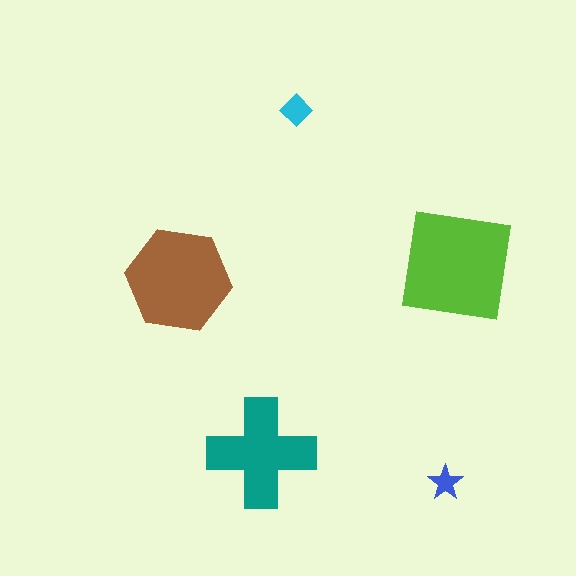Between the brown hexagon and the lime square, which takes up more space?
The lime square.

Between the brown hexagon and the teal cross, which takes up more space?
The brown hexagon.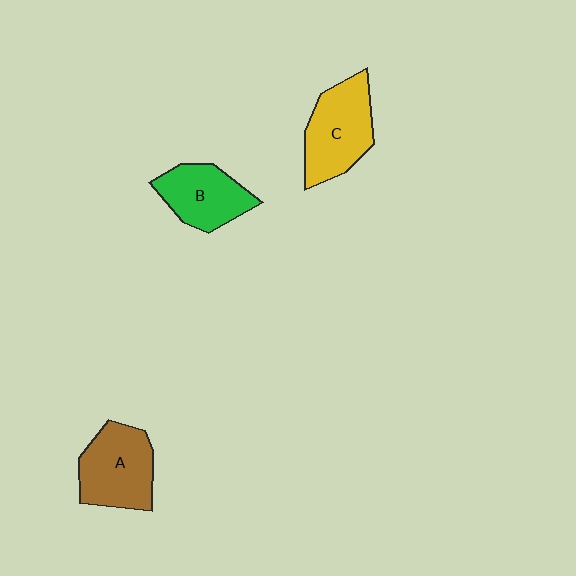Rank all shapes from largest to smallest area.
From largest to smallest: C (yellow), A (brown), B (green).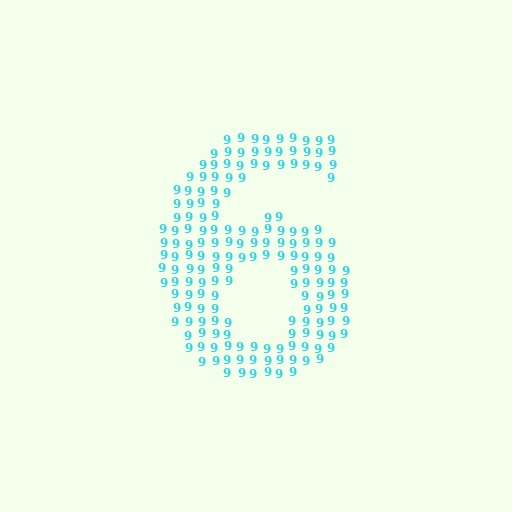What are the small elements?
The small elements are digit 9's.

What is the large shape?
The large shape is the digit 6.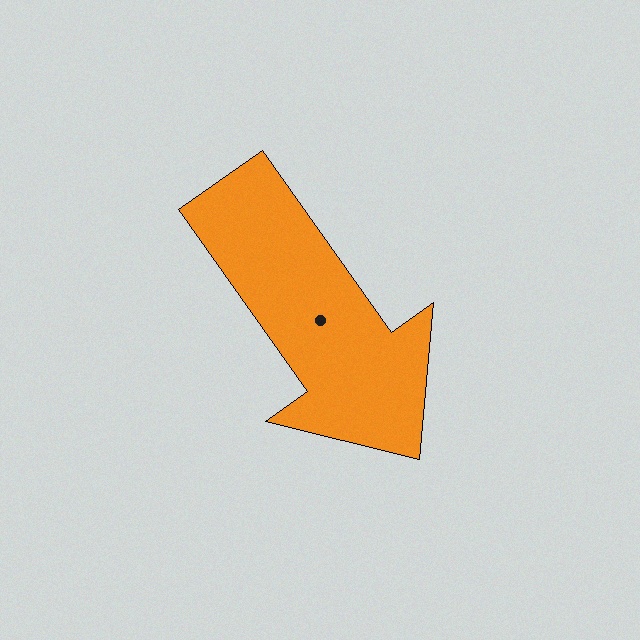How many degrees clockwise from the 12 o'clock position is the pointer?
Approximately 145 degrees.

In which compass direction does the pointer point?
Southeast.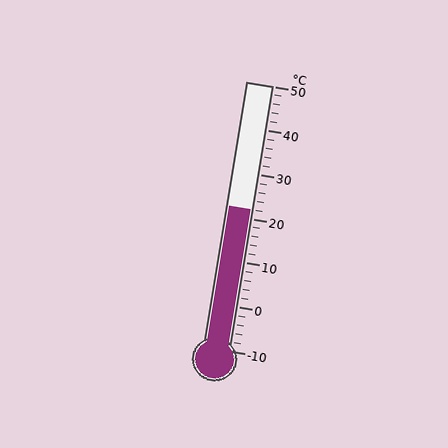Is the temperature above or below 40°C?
The temperature is below 40°C.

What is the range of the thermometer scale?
The thermometer scale ranges from -10°C to 50°C.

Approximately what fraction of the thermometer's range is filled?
The thermometer is filled to approximately 55% of its range.